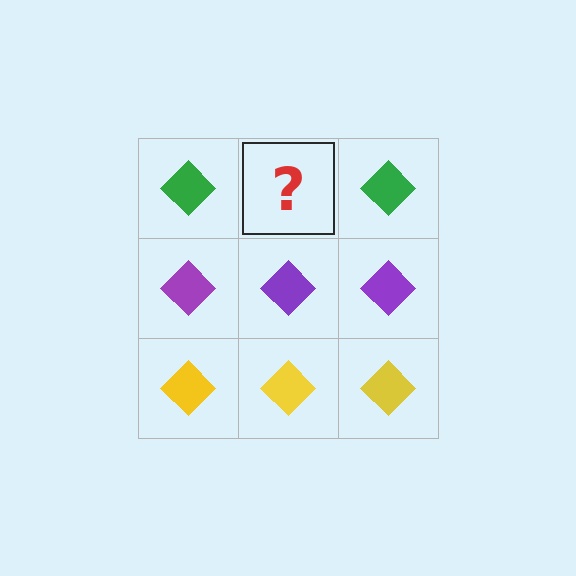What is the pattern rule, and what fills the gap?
The rule is that each row has a consistent color. The gap should be filled with a green diamond.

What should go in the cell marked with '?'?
The missing cell should contain a green diamond.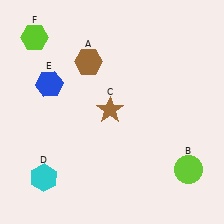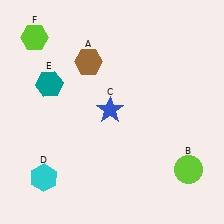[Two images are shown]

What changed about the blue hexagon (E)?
In Image 1, E is blue. In Image 2, it changed to teal.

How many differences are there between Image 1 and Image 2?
There are 2 differences between the two images.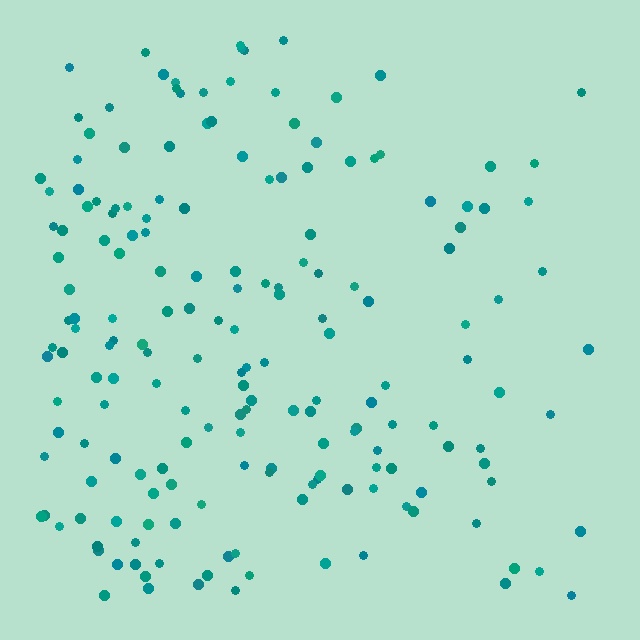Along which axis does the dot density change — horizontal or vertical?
Horizontal.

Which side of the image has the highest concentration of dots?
The left.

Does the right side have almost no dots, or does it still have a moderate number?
Still a moderate number, just noticeably fewer than the left.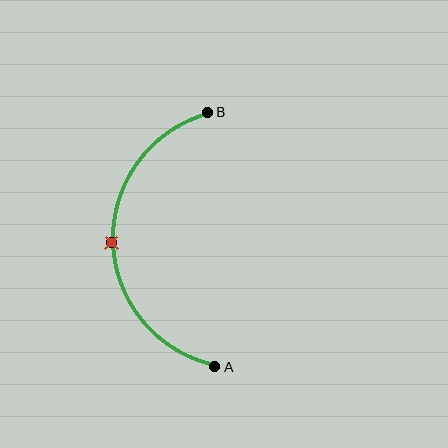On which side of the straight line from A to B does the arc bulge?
The arc bulges to the left of the straight line connecting A and B.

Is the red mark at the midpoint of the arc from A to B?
Yes. The red mark lies on the arc at equal arc-length from both A and B — it is the arc midpoint.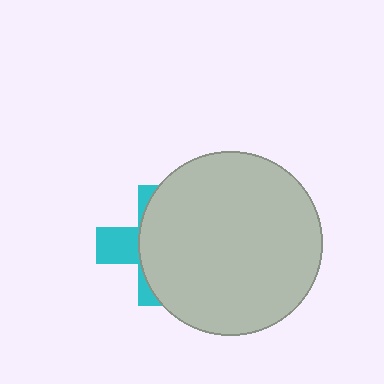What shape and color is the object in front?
The object in front is a light gray circle.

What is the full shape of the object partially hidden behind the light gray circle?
The partially hidden object is a cyan cross.